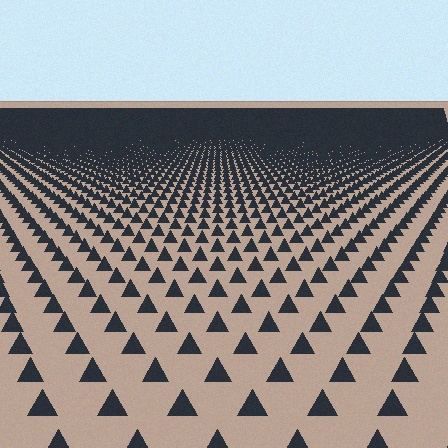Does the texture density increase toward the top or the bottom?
Density increases toward the top.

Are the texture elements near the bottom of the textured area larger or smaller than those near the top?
Larger. Near the bottom, elements are closer to the viewer and appear at a bigger on-screen size.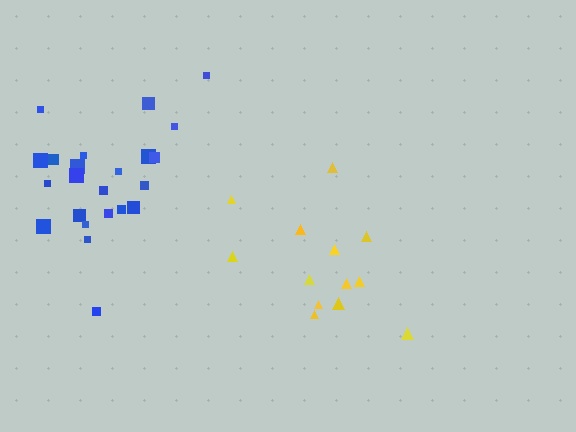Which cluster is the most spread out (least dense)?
Yellow.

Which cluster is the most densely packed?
Blue.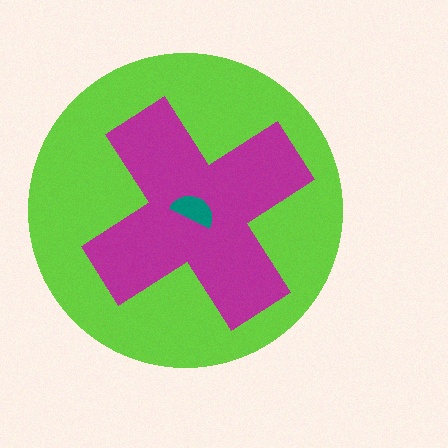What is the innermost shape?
The teal semicircle.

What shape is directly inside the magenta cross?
The teal semicircle.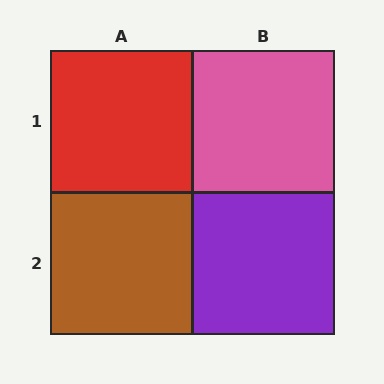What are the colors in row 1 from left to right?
Red, pink.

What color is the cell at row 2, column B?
Purple.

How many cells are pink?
1 cell is pink.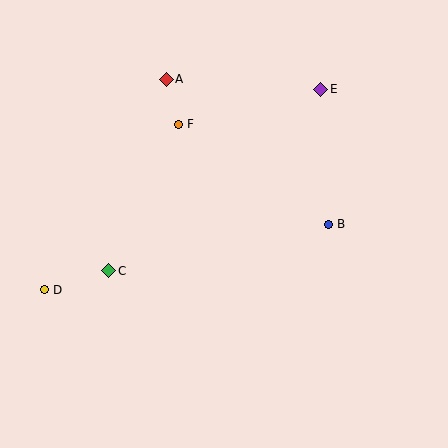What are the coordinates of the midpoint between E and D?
The midpoint between E and D is at (182, 190).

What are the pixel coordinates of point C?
Point C is at (109, 271).